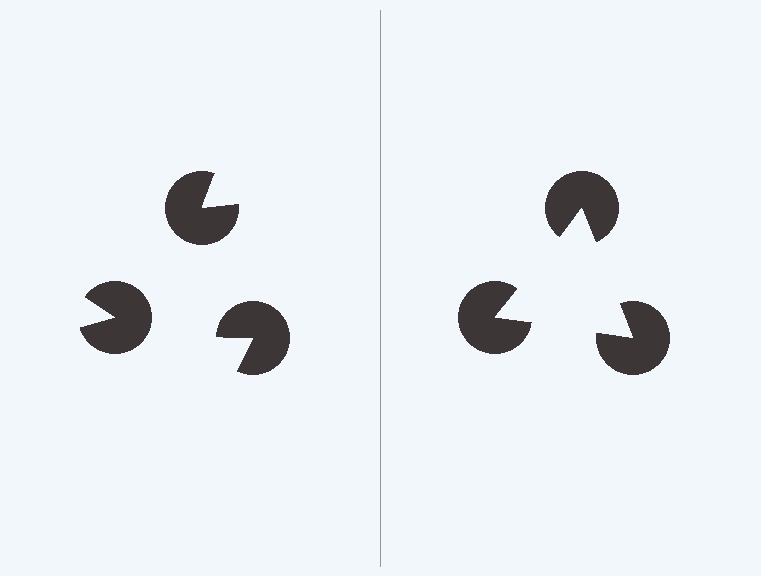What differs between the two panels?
The pac-man discs are positioned identically on both sides; only the wedge orientations differ. On the right they align to a triangle; on the left they are misaligned.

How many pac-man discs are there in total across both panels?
6 — 3 on each side.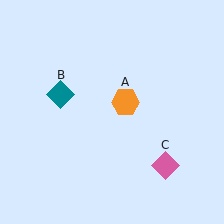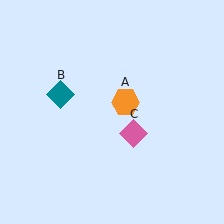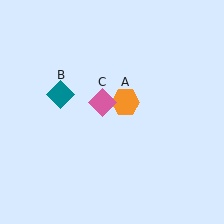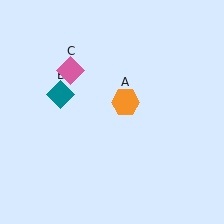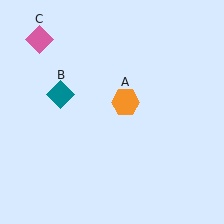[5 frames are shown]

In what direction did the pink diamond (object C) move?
The pink diamond (object C) moved up and to the left.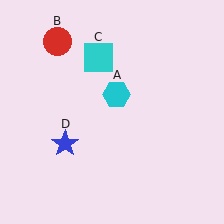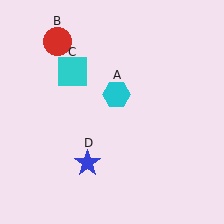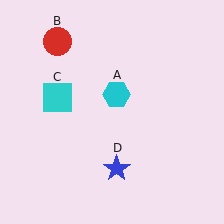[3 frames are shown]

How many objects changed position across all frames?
2 objects changed position: cyan square (object C), blue star (object D).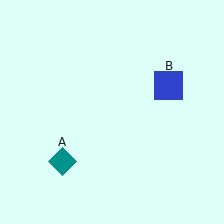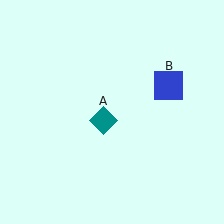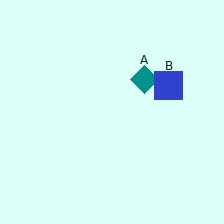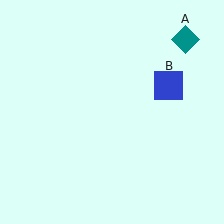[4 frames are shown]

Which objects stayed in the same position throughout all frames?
Blue square (object B) remained stationary.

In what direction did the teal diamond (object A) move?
The teal diamond (object A) moved up and to the right.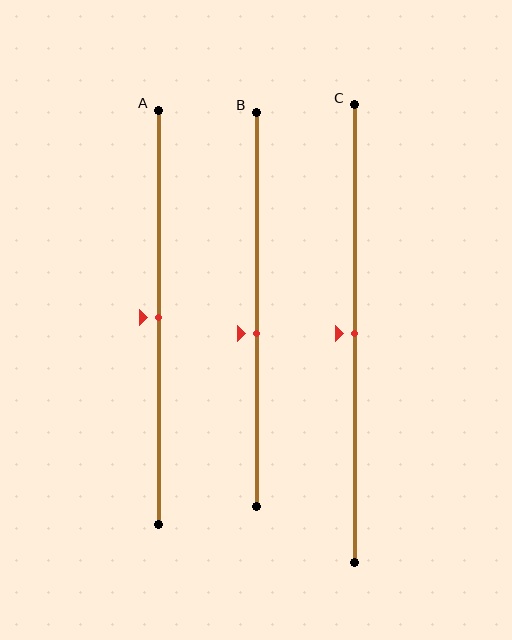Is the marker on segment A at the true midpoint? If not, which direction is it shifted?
Yes, the marker on segment A is at the true midpoint.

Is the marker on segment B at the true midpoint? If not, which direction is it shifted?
No, the marker on segment B is shifted downward by about 6% of the segment length.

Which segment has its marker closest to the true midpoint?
Segment A has its marker closest to the true midpoint.